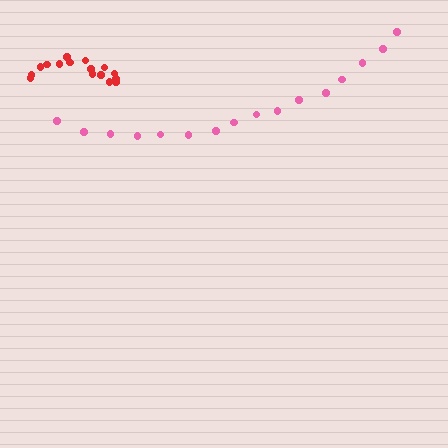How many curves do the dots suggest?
There are 2 distinct paths.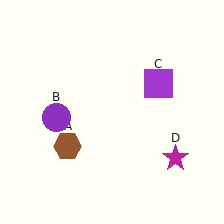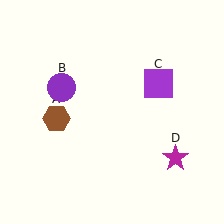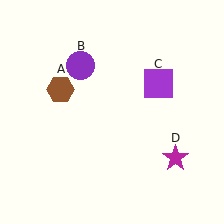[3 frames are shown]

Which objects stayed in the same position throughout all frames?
Purple square (object C) and magenta star (object D) remained stationary.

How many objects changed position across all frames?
2 objects changed position: brown hexagon (object A), purple circle (object B).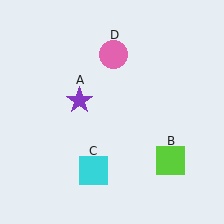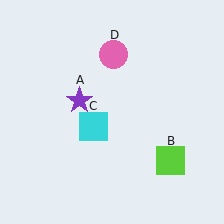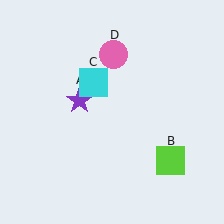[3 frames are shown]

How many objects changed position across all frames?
1 object changed position: cyan square (object C).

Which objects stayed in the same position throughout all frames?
Purple star (object A) and lime square (object B) and pink circle (object D) remained stationary.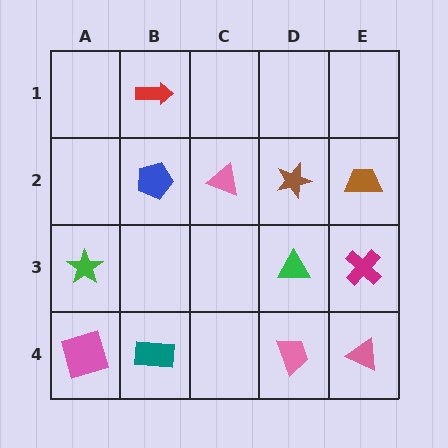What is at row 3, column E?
A magenta cross.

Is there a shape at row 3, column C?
No, that cell is empty.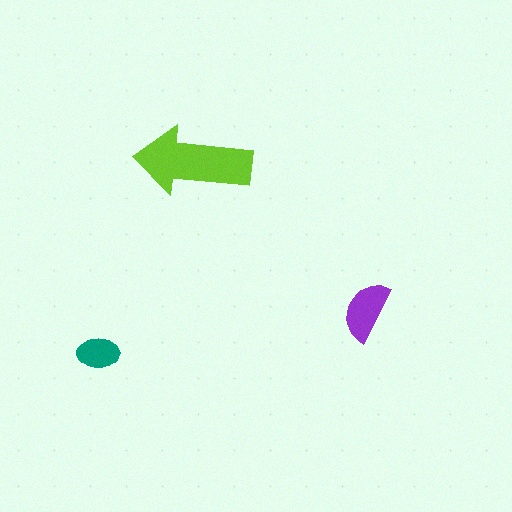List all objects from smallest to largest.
The teal ellipse, the purple semicircle, the lime arrow.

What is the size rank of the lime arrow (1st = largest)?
1st.